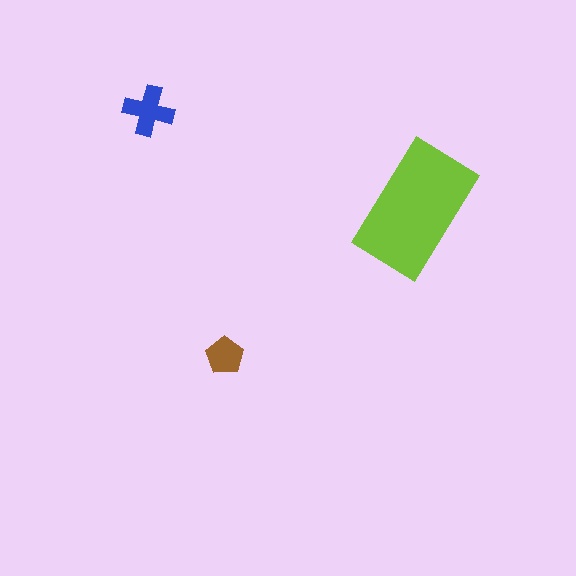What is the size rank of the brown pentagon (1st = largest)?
3rd.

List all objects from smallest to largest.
The brown pentagon, the blue cross, the lime rectangle.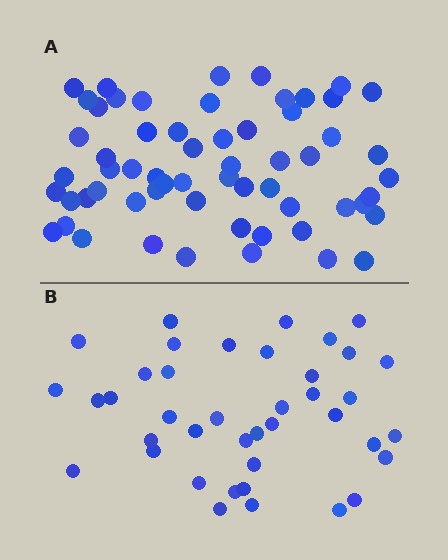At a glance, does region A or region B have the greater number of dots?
Region A (the top region) has more dots.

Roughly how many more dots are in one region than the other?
Region A has approximately 20 more dots than region B.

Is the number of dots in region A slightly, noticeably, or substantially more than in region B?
Region A has substantially more. The ratio is roughly 1.5 to 1.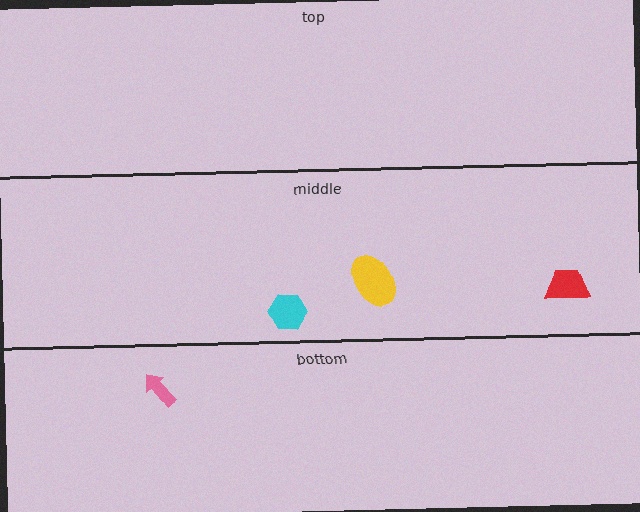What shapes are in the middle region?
The yellow ellipse, the cyan hexagon, the red trapezoid.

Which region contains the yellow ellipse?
The middle region.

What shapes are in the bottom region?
The pink arrow.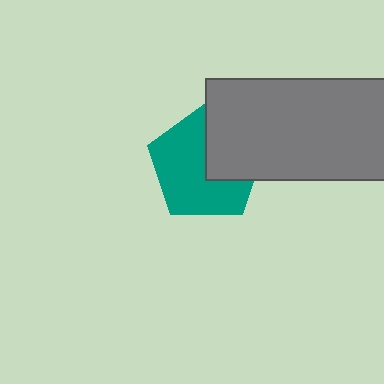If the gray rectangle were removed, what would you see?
You would see the complete teal pentagon.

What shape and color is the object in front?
The object in front is a gray rectangle.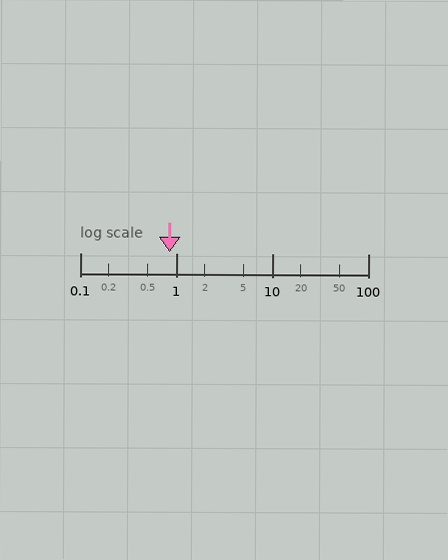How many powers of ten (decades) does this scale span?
The scale spans 3 decades, from 0.1 to 100.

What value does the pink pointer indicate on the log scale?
The pointer indicates approximately 0.85.